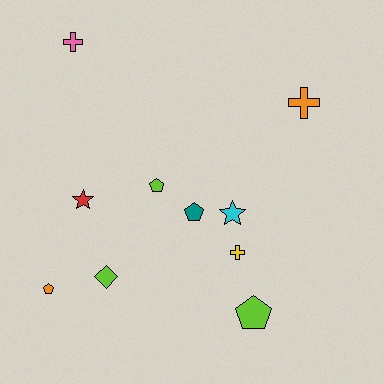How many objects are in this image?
There are 10 objects.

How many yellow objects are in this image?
There is 1 yellow object.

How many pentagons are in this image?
There are 4 pentagons.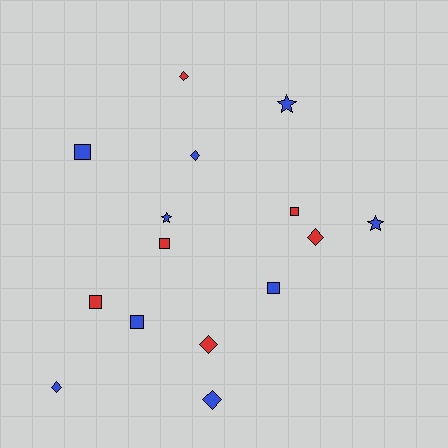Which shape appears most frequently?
Diamond, with 6 objects.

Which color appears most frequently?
Blue, with 9 objects.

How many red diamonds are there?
There are 3 red diamonds.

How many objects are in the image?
There are 15 objects.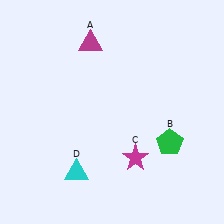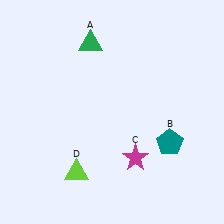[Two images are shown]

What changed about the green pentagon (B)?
In Image 1, B is green. In Image 2, it changed to teal.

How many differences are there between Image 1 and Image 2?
There are 3 differences between the two images.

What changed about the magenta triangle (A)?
In Image 1, A is magenta. In Image 2, it changed to green.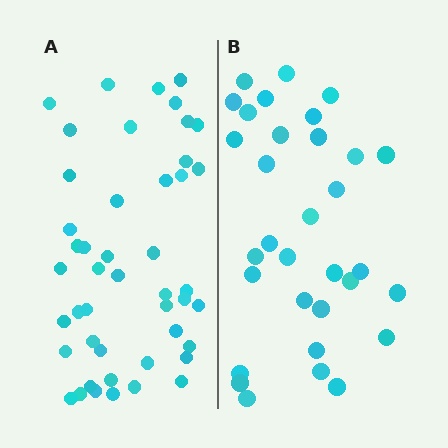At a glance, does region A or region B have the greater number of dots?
Region A (the left region) has more dots.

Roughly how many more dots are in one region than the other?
Region A has approximately 15 more dots than region B.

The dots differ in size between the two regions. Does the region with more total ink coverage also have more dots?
No. Region B has more total ink coverage because its dots are larger, but region A actually contains more individual dots. Total area can be misleading — the number of items is what matters here.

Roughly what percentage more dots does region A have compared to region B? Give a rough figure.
About 45% more.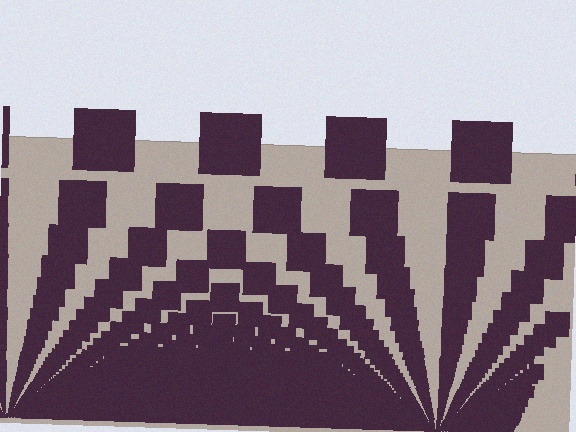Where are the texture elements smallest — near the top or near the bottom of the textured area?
Near the bottom.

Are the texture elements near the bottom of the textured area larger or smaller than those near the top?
Smaller. The gradient is inverted — elements near the bottom are smaller and denser.